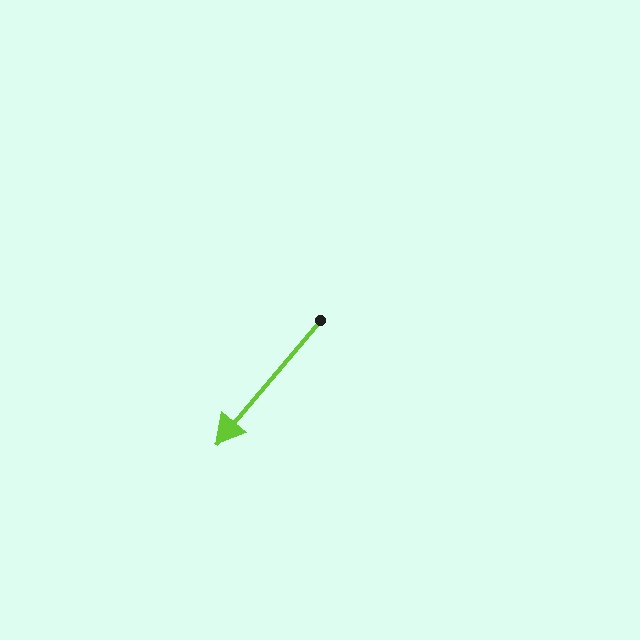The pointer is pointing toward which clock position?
Roughly 7 o'clock.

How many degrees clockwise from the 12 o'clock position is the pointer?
Approximately 220 degrees.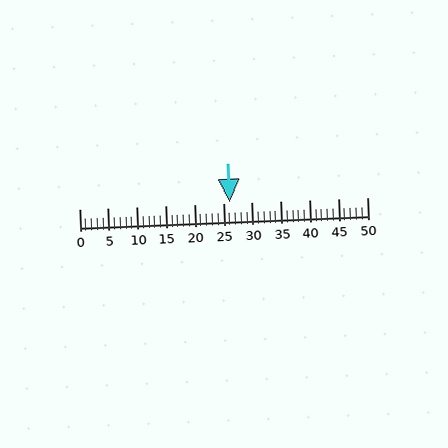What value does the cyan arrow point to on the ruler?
The cyan arrow points to approximately 26.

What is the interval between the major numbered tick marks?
The major tick marks are spaced 5 units apart.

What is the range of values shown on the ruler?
The ruler shows values from 0 to 50.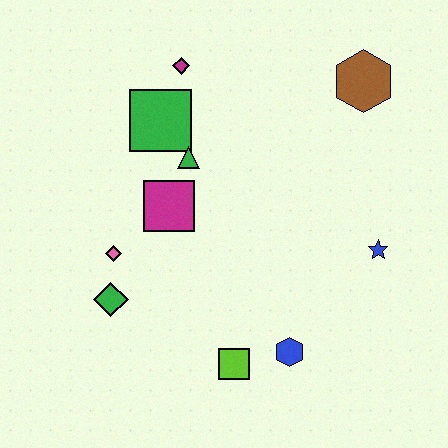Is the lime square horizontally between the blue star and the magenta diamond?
Yes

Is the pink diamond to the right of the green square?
No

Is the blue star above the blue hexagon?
Yes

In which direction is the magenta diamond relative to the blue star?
The magenta diamond is to the left of the blue star.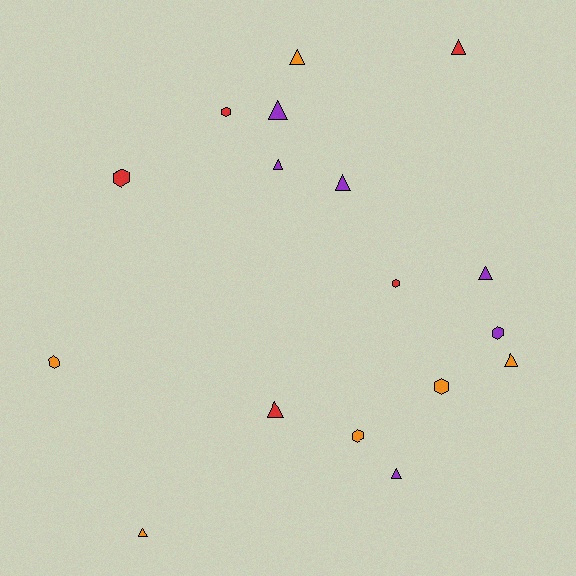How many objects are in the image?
There are 17 objects.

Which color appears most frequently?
Orange, with 6 objects.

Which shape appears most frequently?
Triangle, with 10 objects.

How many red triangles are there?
There are 2 red triangles.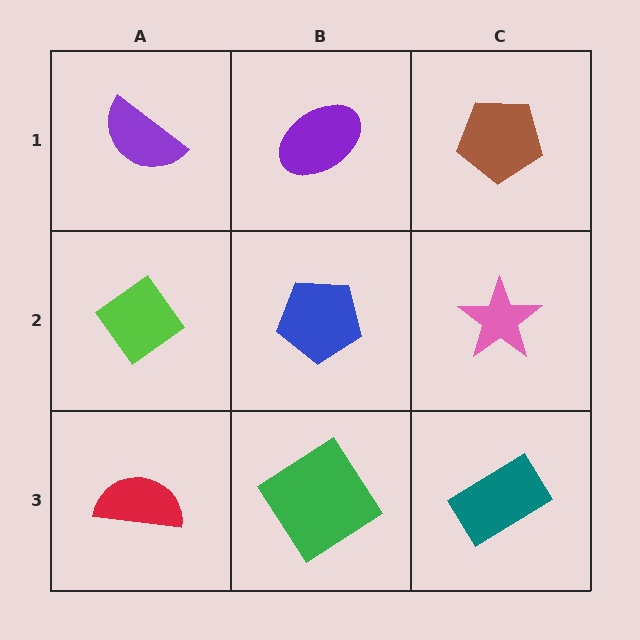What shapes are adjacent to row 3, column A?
A lime diamond (row 2, column A), a green diamond (row 3, column B).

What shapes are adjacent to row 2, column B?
A purple ellipse (row 1, column B), a green diamond (row 3, column B), a lime diamond (row 2, column A), a pink star (row 2, column C).